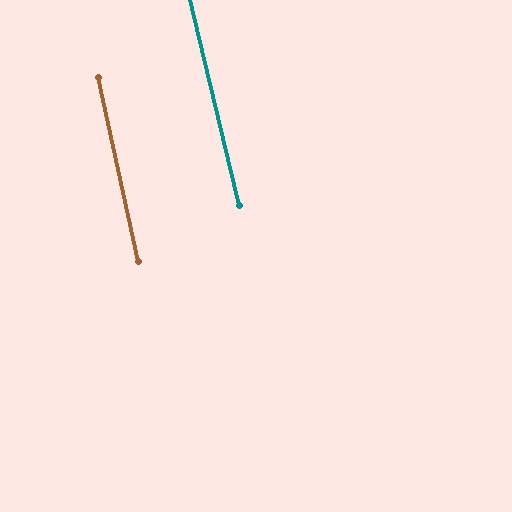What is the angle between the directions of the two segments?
Approximately 1 degree.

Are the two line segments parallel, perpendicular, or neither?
Parallel — their directions differ by only 1.3°.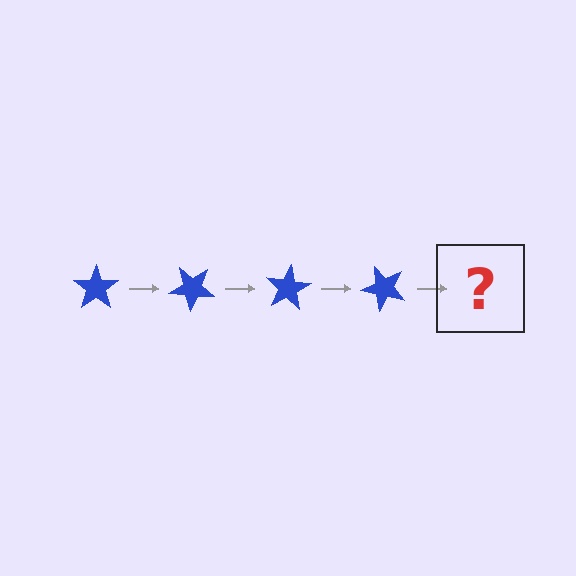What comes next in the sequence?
The next element should be a blue star rotated 160 degrees.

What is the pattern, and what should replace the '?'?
The pattern is that the star rotates 40 degrees each step. The '?' should be a blue star rotated 160 degrees.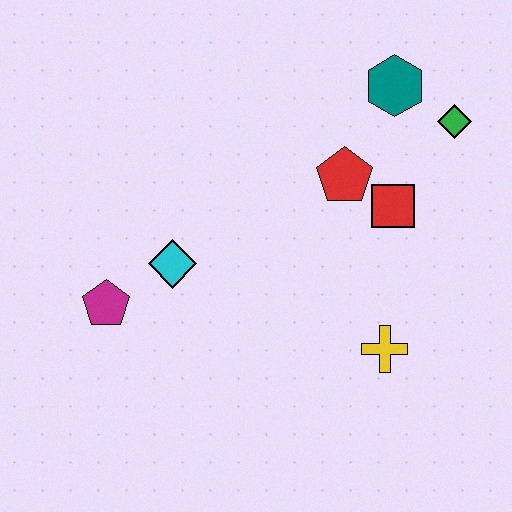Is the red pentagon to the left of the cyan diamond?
No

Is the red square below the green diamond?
Yes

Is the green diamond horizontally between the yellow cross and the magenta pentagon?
No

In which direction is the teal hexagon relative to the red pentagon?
The teal hexagon is above the red pentagon.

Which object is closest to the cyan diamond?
The magenta pentagon is closest to the cyan diamond.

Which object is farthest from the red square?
The magenta pentagon is farthest from the red square.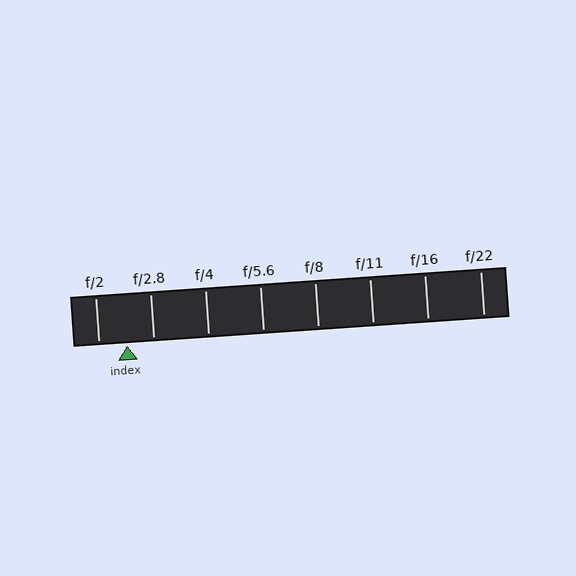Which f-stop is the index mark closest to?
The index mark is closest to f/2.8.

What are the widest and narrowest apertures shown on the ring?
The widest aperture shown is f/2 and the narrowest is f/22.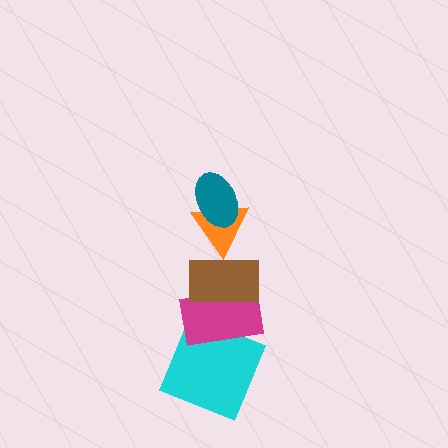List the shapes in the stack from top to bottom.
From top to bottom: the teal ellipse, the orange triangle, the brown rectangle, the magenta rectangle, the cyan square.